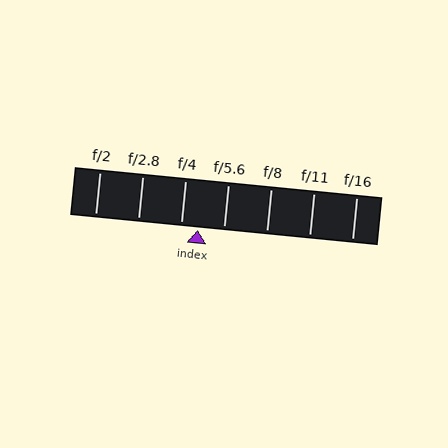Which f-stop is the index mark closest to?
The index mark is closest to f/4.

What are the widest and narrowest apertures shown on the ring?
The widest aperture shown is f/2 and the narrowest is f/16.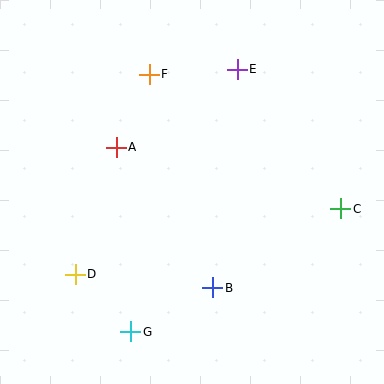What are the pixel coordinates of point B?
Point B is at (213, 288).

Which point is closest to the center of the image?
Point A at (116, 147) is closest to the center.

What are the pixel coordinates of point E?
Point E is at (237, 69).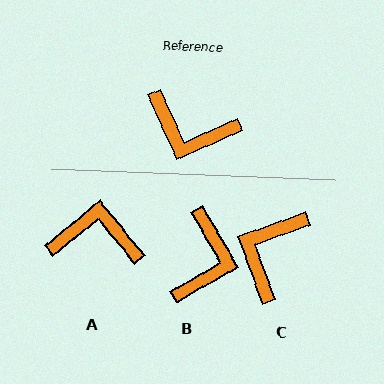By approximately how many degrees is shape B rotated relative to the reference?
Approximately 95 degrees counter-clockwise.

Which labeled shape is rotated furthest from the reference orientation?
A, about 165 degrees away.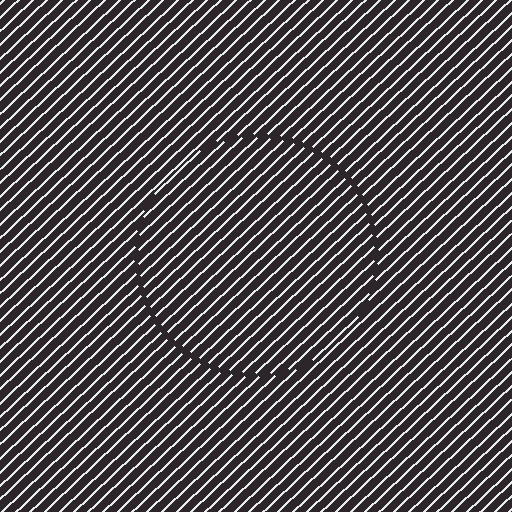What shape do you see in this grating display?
An illusory circle. The interior of the shape contains the same grating, shifted by half a period — the contour is defined by the phase discontinuity where line-ends from the inner and outer gratings abut.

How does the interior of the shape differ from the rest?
The interior of the shape contains the same grating, shifted by half a period — the contour is defined by the phase discontinuity where line-ends from the inner and outer gratings abut.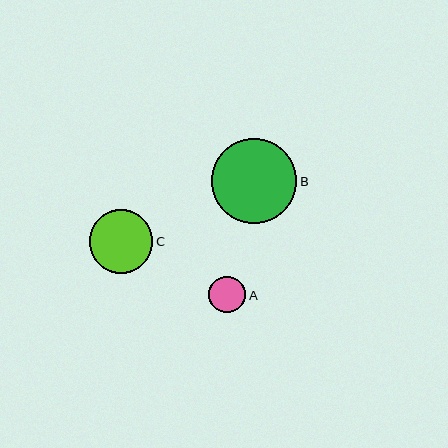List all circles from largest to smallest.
From largest to smallest: B, C, A.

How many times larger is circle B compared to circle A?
Circle B is approximately 2.3 times the size of circle A.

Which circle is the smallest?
Circle A is the smallest with a size of approximately 37 pixels.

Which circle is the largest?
Circle B is the largest with a size of approximately 86 pixels.